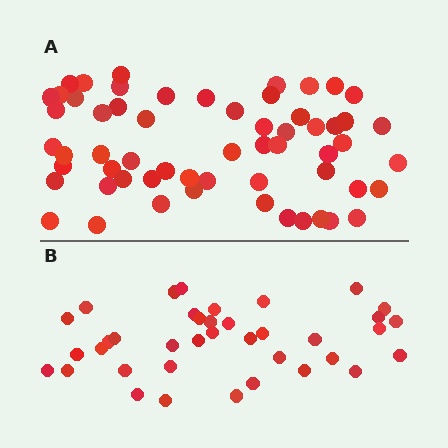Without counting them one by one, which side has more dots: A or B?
Region A (the top region) has more dots.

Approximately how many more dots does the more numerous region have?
Region A has approximately 20 more dots than region B.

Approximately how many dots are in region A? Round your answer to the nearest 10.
About 60 dots. (The exact count is 59, which rounds to 60.)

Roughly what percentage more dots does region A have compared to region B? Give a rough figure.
About 55% more.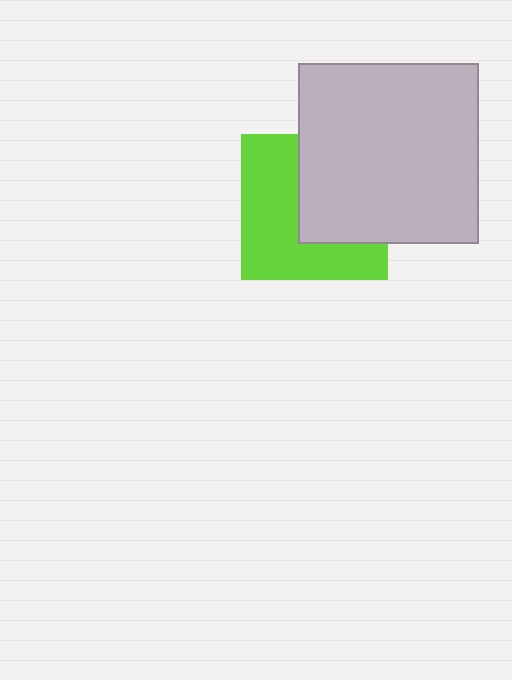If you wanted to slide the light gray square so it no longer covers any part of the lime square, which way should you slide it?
Slide it right — that is the most direct way to separate the two shapes.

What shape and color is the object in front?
The object in front is a light gray square.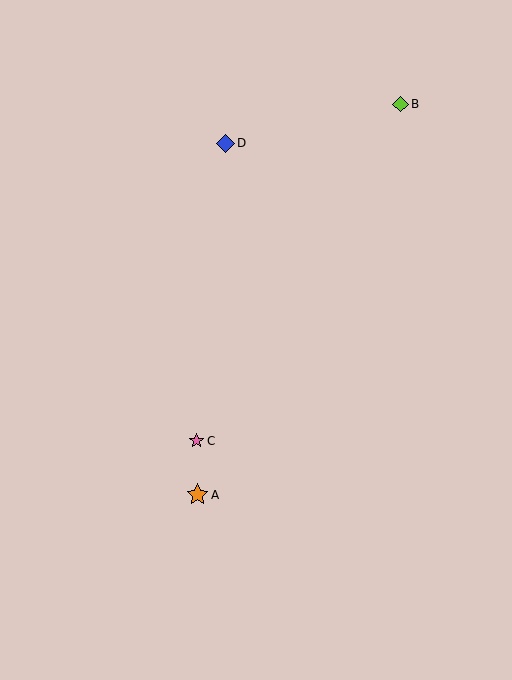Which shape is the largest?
The orange star (labeled A) is the largest.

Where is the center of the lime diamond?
The center of the lime diamond is at (401, 104).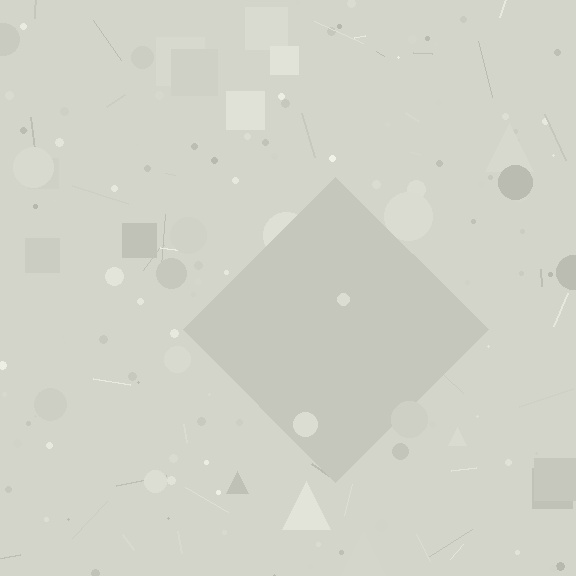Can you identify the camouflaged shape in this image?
The camouflaged shape is a diamond.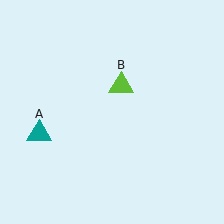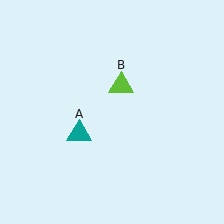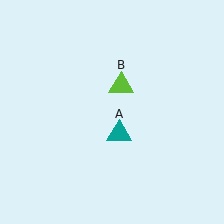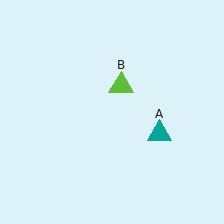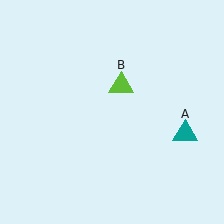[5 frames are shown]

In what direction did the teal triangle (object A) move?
The teal triangle (object A) moved right.